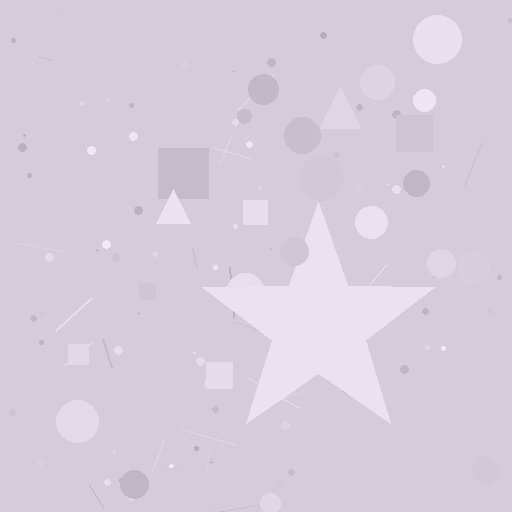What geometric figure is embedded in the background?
A star is embedded in the background.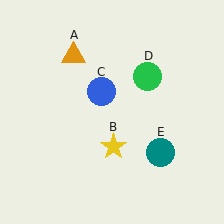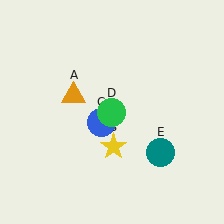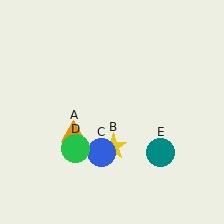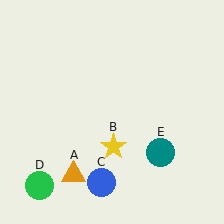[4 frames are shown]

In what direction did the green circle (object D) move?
The green circle (object D) moved down and to the left.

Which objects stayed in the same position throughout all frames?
Yellow star (object B) and teal circle (object E) remained stationary.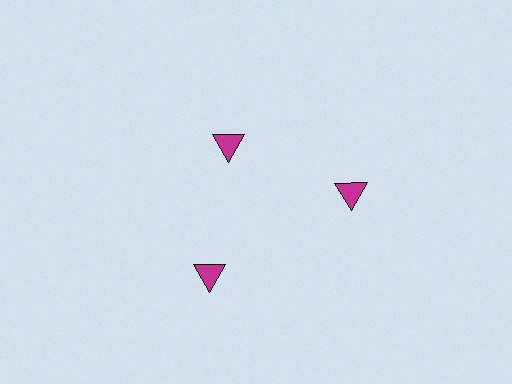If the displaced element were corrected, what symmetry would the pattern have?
It would have 3-fold rotational symmetry — the pattern would map onto itself every 120 degrees.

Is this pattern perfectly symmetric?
No. The 3 magenta triangles are arranged in a ring, but one element near the 11 o'clock position is pulled inward toward the center, breaking the 3-fold rotational symmetry.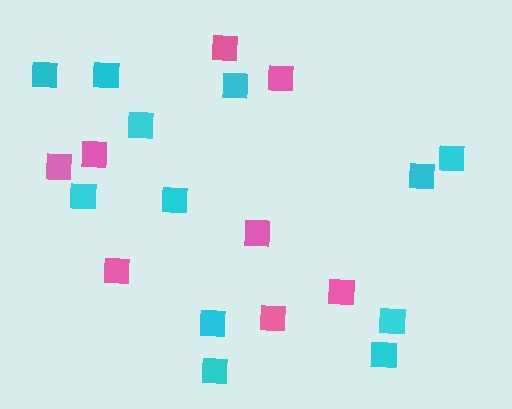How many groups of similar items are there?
There are 2 groups: one group of cyan squares (12) and one group of pink squares (8).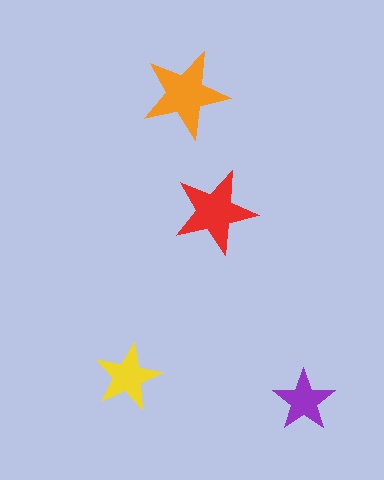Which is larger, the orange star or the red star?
The orange one.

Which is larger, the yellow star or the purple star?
The yellow one.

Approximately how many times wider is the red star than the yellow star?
About 1.5 times wider.